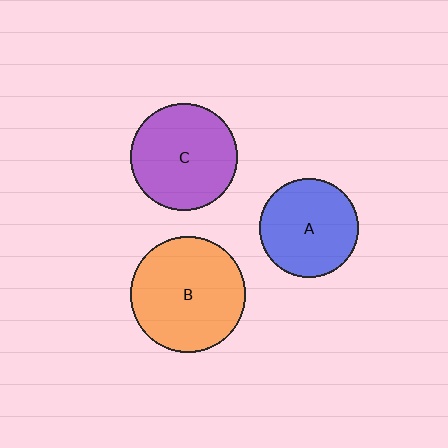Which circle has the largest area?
Circle B (orange).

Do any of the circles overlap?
No, none of the circles overlap.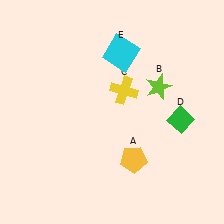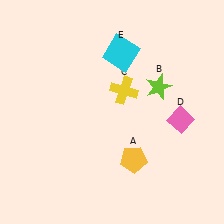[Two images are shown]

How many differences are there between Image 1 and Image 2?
There is 1 difference between the two images.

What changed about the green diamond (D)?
In Image 1, D is green. In Image 2, it changed to pink.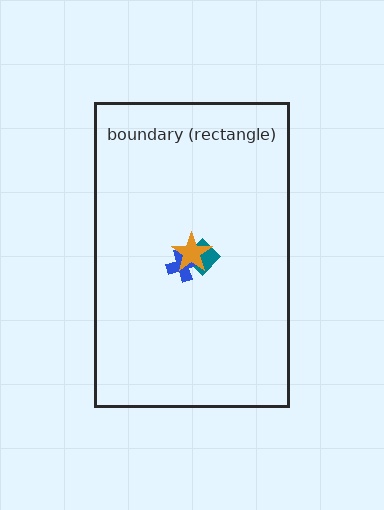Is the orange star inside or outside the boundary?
Inside.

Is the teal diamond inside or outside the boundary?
Inside.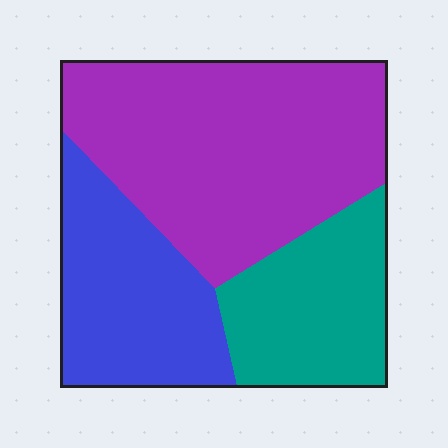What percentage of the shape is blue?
Blue takes up between a sixth and a third of the shape.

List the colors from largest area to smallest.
From largest to smallest: purple, blue, teal.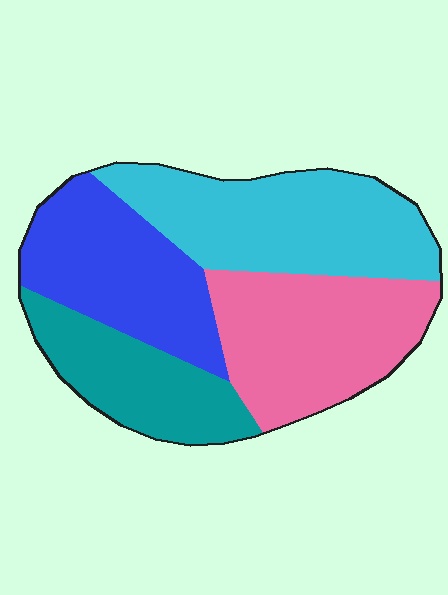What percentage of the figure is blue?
Blue takes up about one quarter (1/4) of the figure.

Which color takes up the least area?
Teal, at roughly 20%.